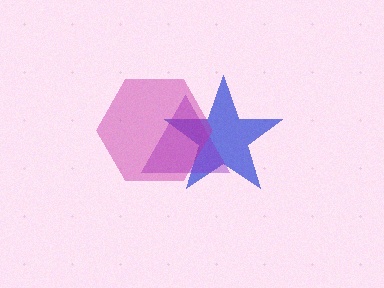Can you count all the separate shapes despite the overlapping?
Yes, there are 3 separate shapes.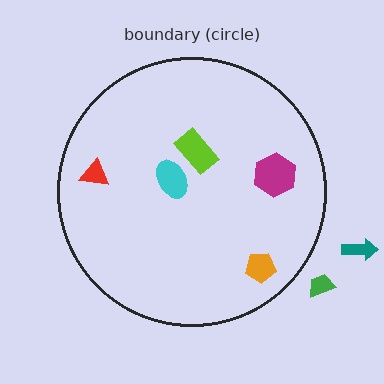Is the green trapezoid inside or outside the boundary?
Outside.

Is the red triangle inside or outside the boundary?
Inside.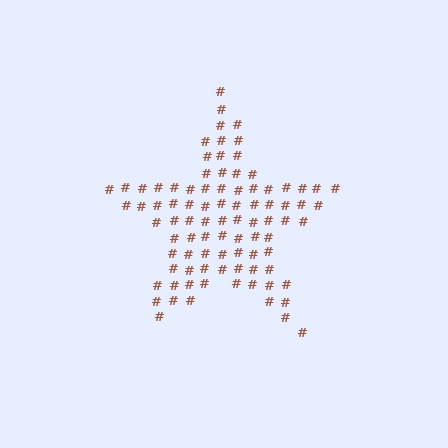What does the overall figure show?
The overall figure shows a star.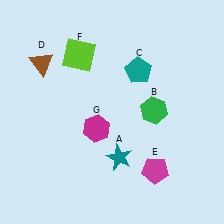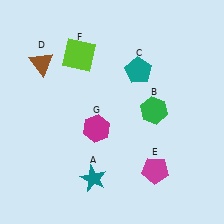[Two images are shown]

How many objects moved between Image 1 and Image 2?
1 object moved between the two images.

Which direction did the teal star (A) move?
The teal star (A) moved left.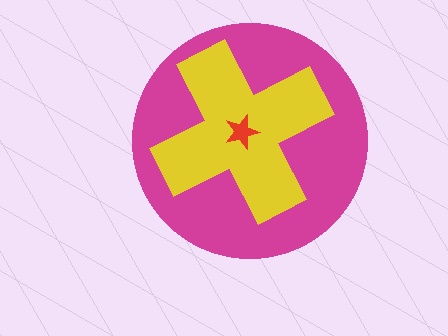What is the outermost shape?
The magenta circle.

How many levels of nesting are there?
3.